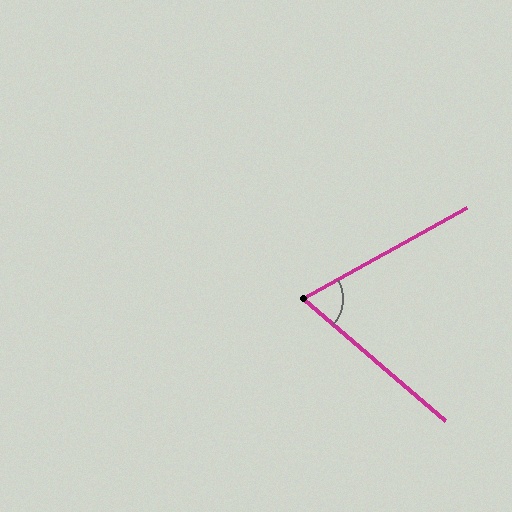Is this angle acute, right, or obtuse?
It is acute.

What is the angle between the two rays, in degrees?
Approximately 70 degrees.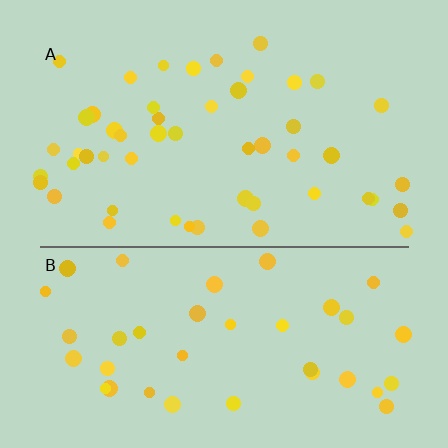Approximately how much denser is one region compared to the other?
Approximately 1.3× — region A over region B.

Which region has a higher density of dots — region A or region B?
A (the top).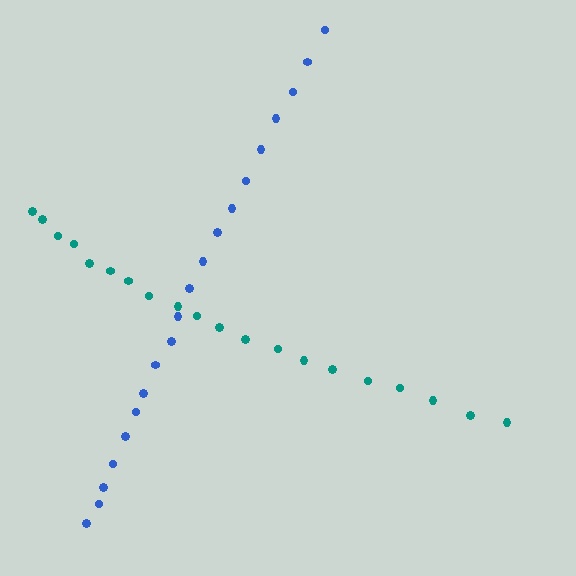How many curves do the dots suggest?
There are 2 distinct paths.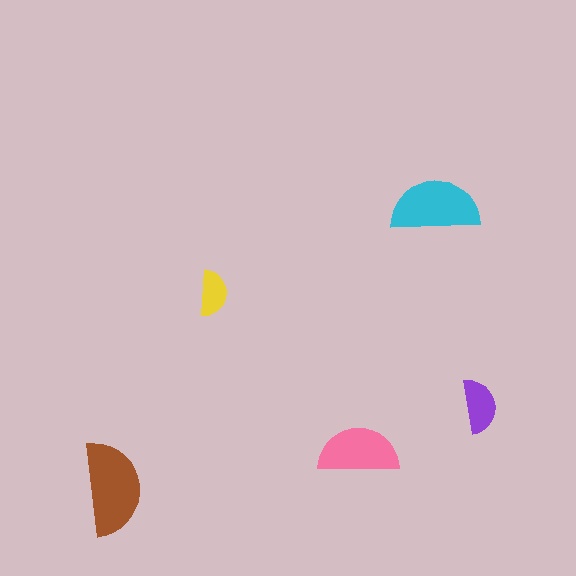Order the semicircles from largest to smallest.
the brown one, the cyan one, the pink one, the purple one, the yellow one.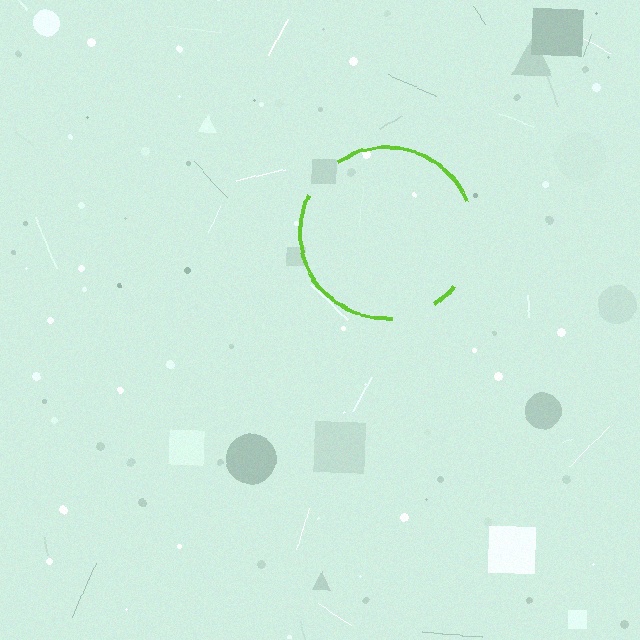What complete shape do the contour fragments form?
The contour fragments form a circle.